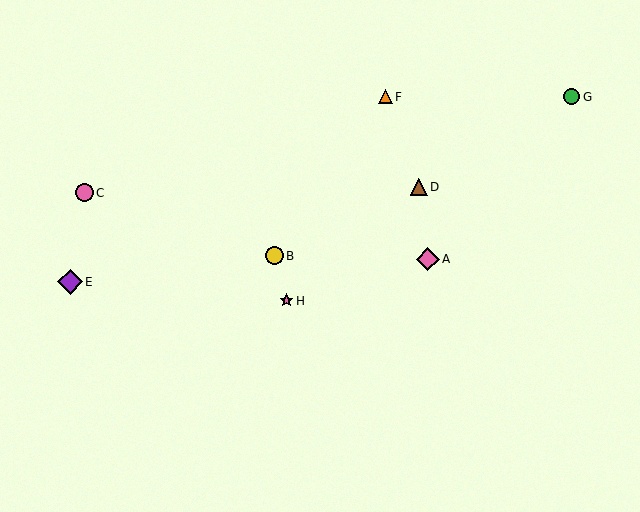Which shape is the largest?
The purple diamond (labeled E) is the largest.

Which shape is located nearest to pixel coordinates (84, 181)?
The pink circle (labeled C) at (84, 193) is nearest to that location.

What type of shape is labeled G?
Shape G is a green circle.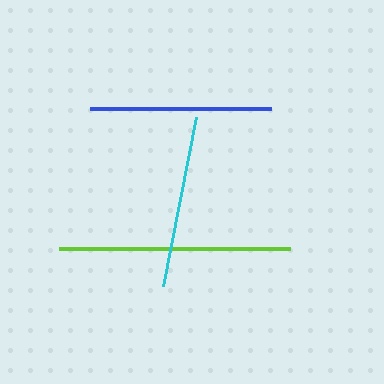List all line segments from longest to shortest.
From longest to shortest: lime, blue, cyan.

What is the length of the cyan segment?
The cyan segment is approximately 172 pixels long.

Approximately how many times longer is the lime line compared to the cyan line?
The lime line is approximately 1.3 times the length of the cyan line.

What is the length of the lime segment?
The lime segment is approximately 231 pixels long.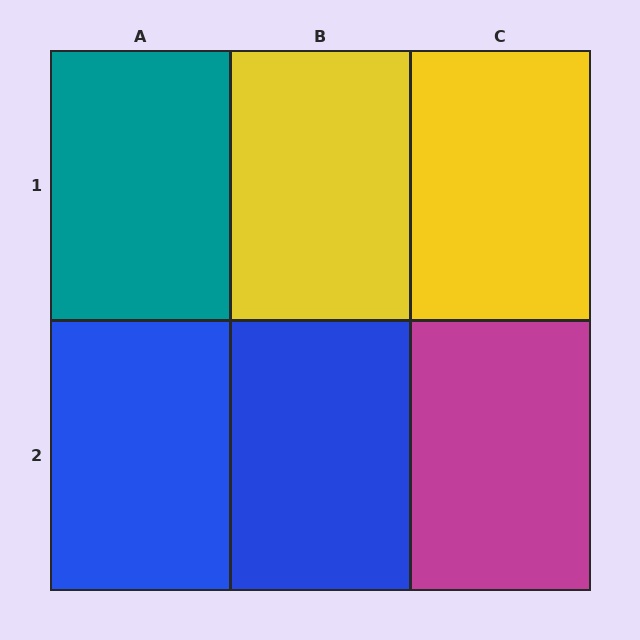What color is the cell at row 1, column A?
Teal.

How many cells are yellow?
2 cells are yellow.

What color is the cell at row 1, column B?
Yellow.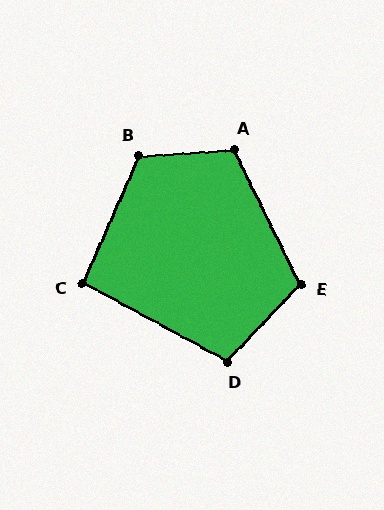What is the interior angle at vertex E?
Approximately 110 degrees (obtuse).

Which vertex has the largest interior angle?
B, at approximately 117 degrees.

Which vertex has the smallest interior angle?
C, at approximately 95 degrees.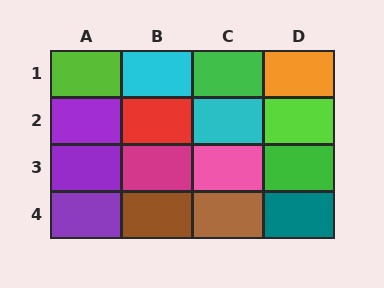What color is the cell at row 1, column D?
Orange.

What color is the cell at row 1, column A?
Lime.